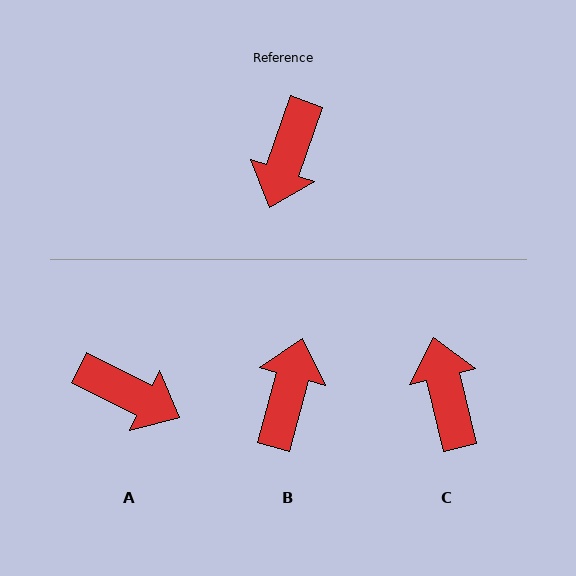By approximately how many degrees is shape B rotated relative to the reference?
Approximately 176 degrees clockwise.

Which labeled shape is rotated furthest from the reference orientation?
B, about 176 degrees away.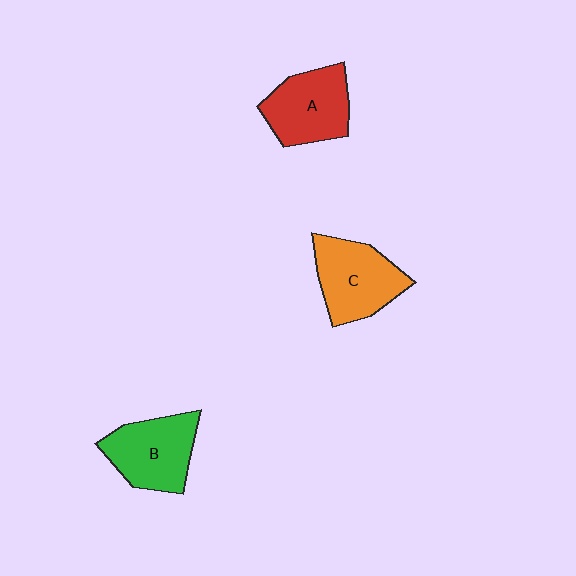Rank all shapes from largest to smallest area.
From largest to smallest: C (orange), B (green), A (red).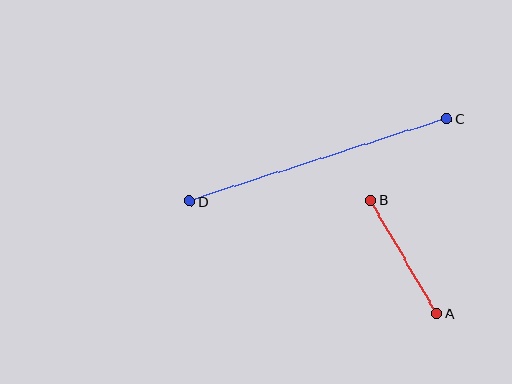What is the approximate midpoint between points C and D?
The midpoint is at approximately (318, 160) pixels.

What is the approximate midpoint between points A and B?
The midpoint is at approximately (404, 257) pixels.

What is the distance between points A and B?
The distance is approximately 132 pixels.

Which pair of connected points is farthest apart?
Points C and D are farthest apart.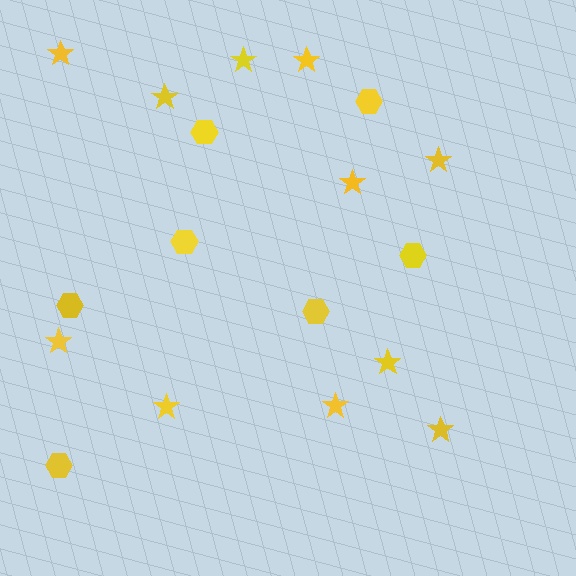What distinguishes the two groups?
There are 2 groups: one group of hexagons (7) and one group of stars (11).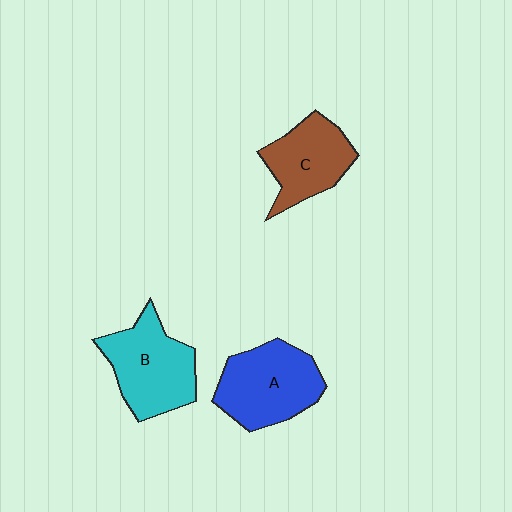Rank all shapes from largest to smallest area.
From largest to smallest: A (blue), B (cyan), C (brown).